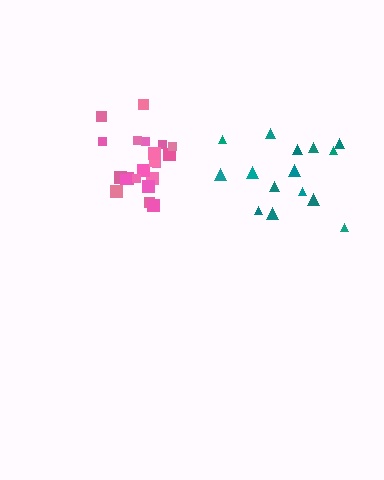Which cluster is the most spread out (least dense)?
Teal.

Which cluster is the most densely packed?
Pink.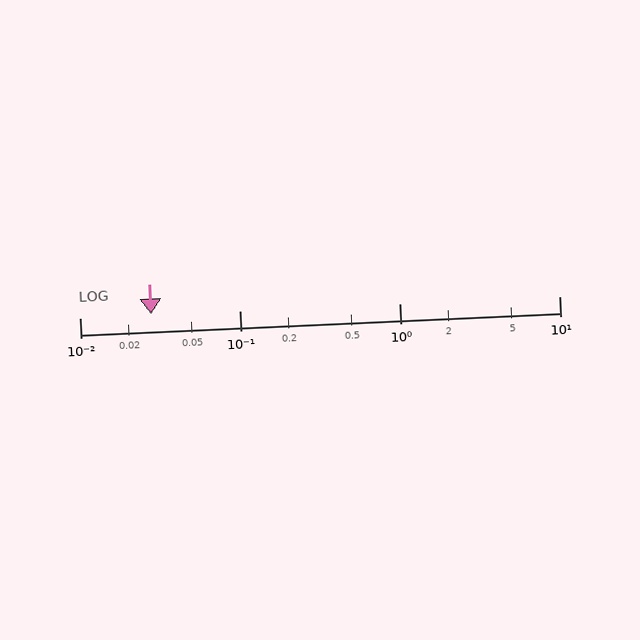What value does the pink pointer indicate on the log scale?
The pointer indicates approximately 0.028.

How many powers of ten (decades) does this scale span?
The scale spans 3 decades, from 0.01 to 10.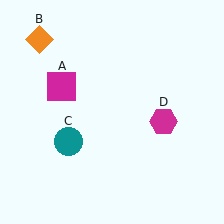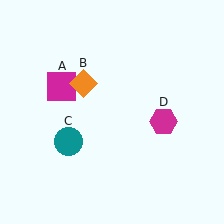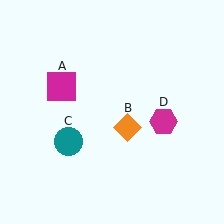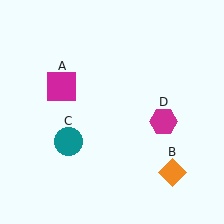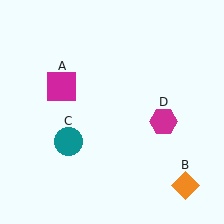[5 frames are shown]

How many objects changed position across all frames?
1 object changed position: orange diamond (object B).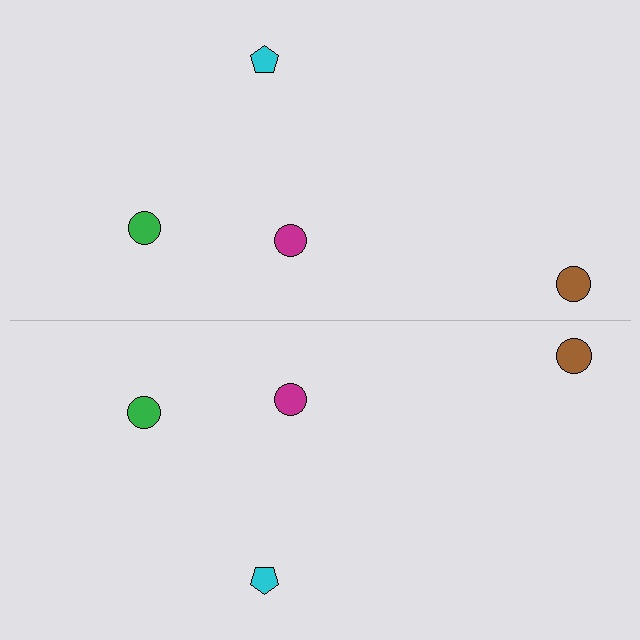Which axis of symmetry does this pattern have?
The pattern has a horizontal axis of symmetry running through the center of the image.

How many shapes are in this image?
There are 8 shapes in this image.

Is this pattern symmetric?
Yes, this pattern has bilateral (reflection) symmetry.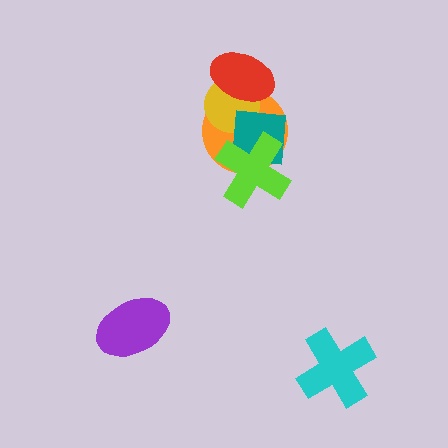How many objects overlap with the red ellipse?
2 objects overlap with the red ellipse.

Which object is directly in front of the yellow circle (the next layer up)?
The red ellipse is directly in front of the yellow circle.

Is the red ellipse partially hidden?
No, no other shape covers it.